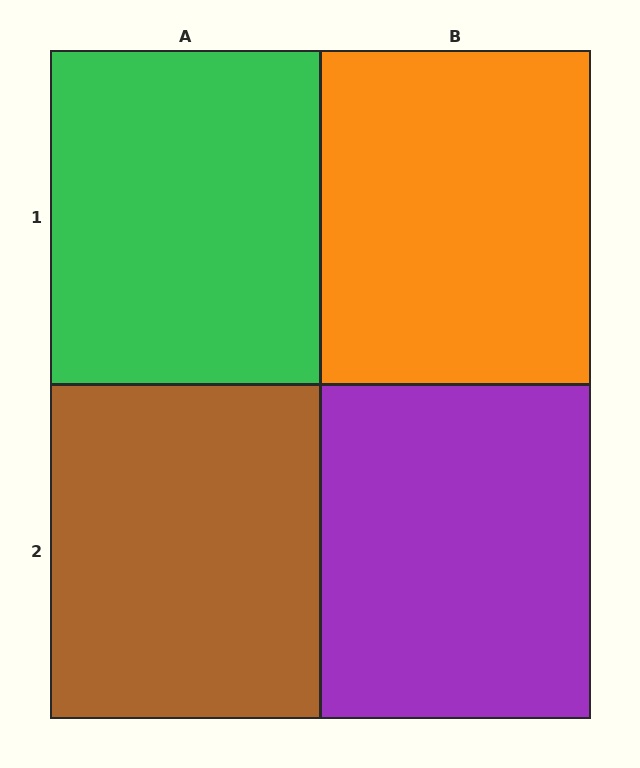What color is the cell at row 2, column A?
Brown.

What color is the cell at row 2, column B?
Purple.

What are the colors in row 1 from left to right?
Green, orange.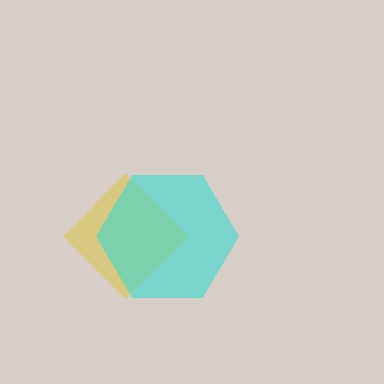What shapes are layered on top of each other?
The layered shapes are: a yellow diamond, a cyan hexagon.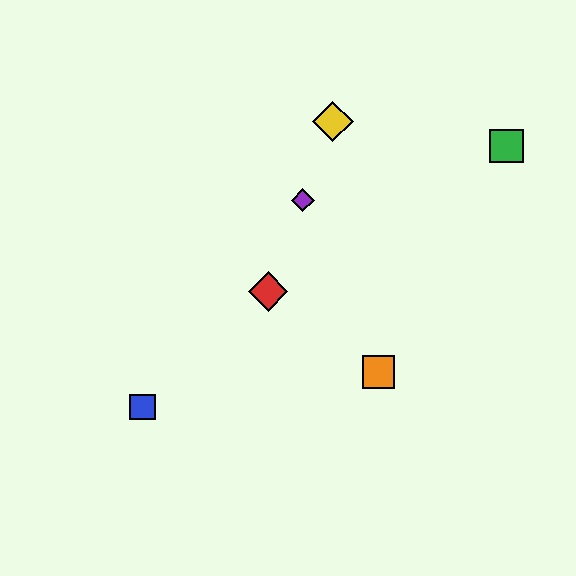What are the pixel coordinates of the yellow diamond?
The yellow diamond is at (333, 121).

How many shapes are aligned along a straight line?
3 shapes (the red diamond, the yellow diamond, the purple diamond) are aligned along a straight line.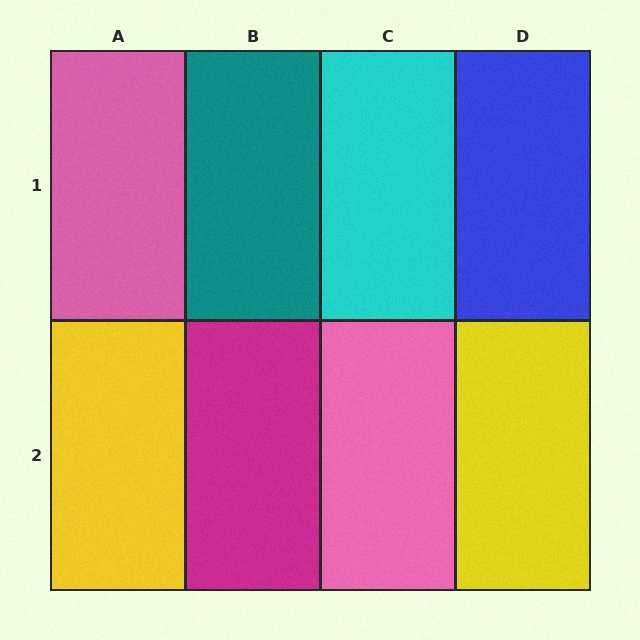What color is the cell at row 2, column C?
Pink.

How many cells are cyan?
1 cell is cyan.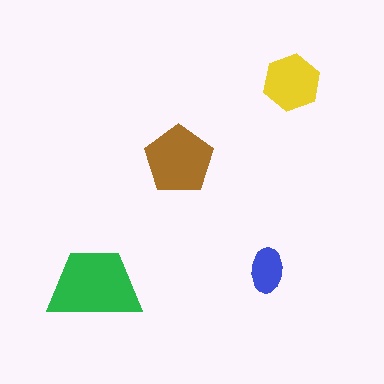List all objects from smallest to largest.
The blue ellipse, the yellow hexagon, the brown pentagon, the green trapezoid.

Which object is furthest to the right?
The yellow hexagon is rightmost.